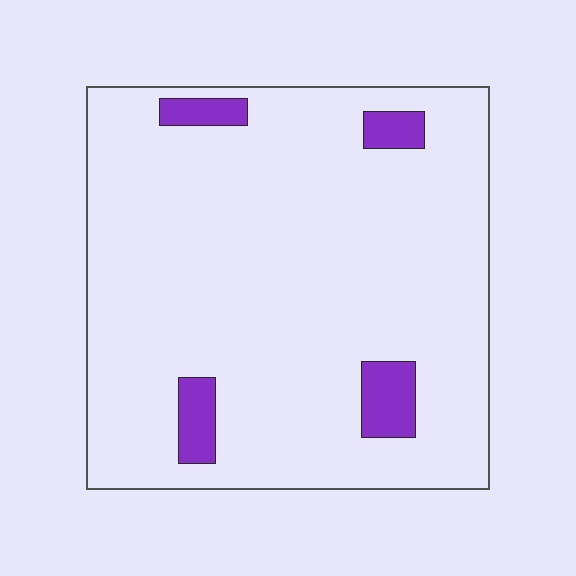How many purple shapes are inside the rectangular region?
4.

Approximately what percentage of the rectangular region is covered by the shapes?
Approximately 10%.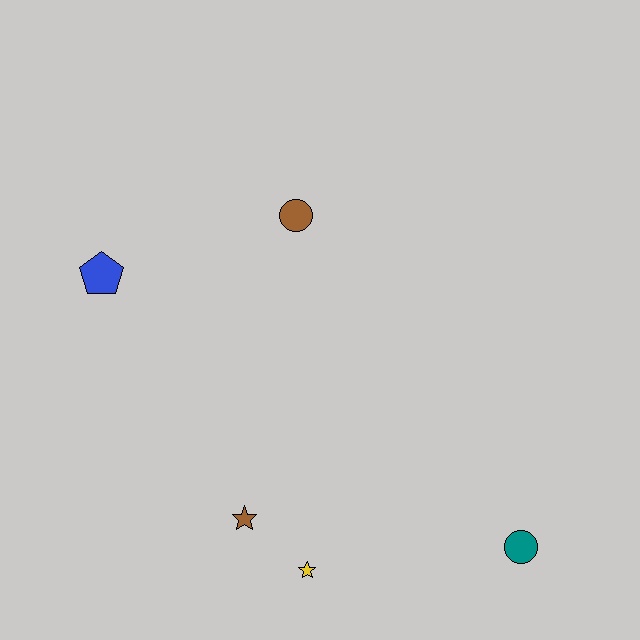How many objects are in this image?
There are 5 objects.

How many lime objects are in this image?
There are no lime objects.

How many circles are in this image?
There are 2 circles.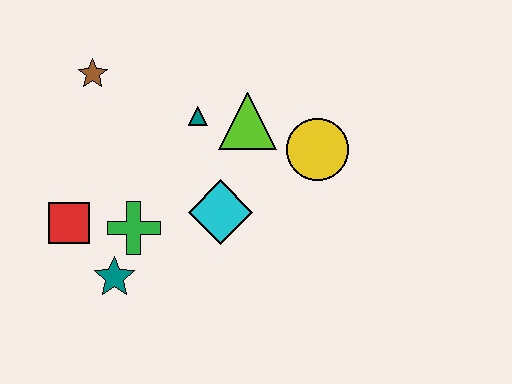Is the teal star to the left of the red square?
No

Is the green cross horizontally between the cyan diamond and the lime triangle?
No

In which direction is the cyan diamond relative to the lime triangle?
The cyan diamond is below the lime triangle.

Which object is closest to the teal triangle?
The lime triangle is closest to the teal triangle.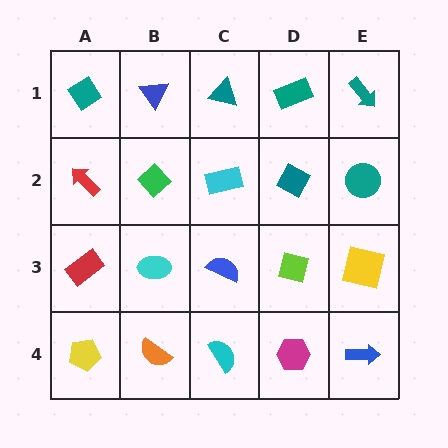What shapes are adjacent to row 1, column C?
A cyan rectangle (row 2, column C), a blue triangle (row 1, column B), a teal rectangle (row 1, column D).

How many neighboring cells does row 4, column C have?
3.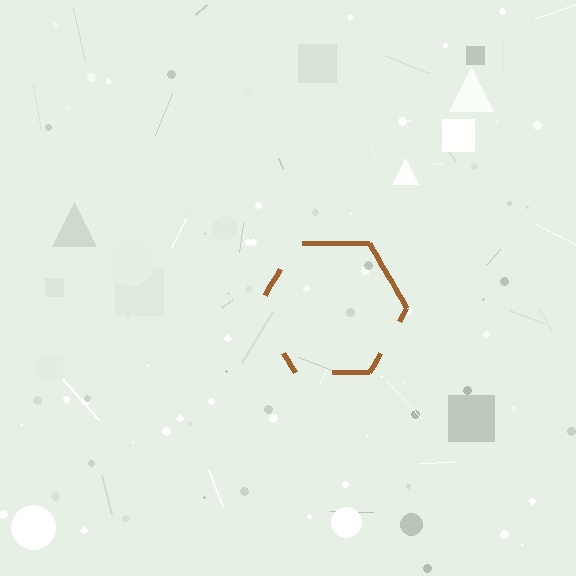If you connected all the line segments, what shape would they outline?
They would outline a hexagon.